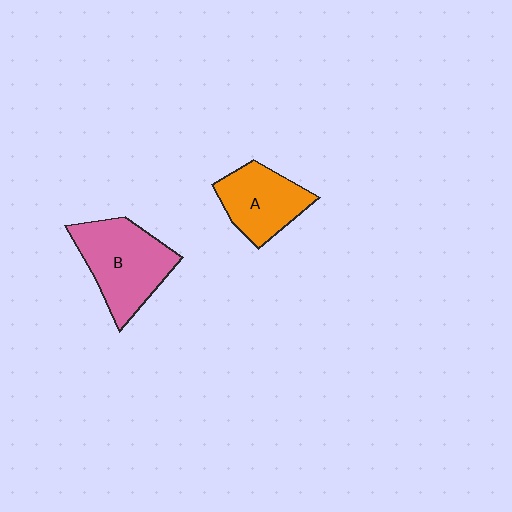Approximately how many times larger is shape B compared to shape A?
Approximately 1.3 times.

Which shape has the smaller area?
Shape A (orange).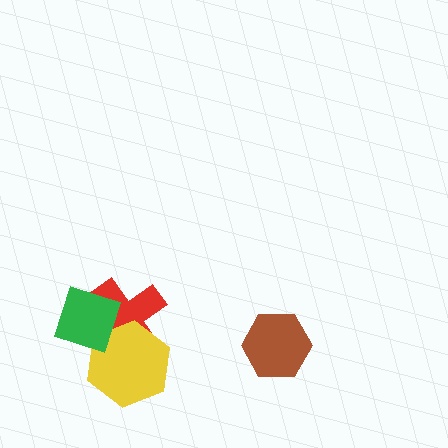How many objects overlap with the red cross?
2 objects overlap with the red cross.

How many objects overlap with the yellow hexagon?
2 objects overlap with the yellow hexagon.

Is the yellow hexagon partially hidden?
Yes, it is partially covered by another shape.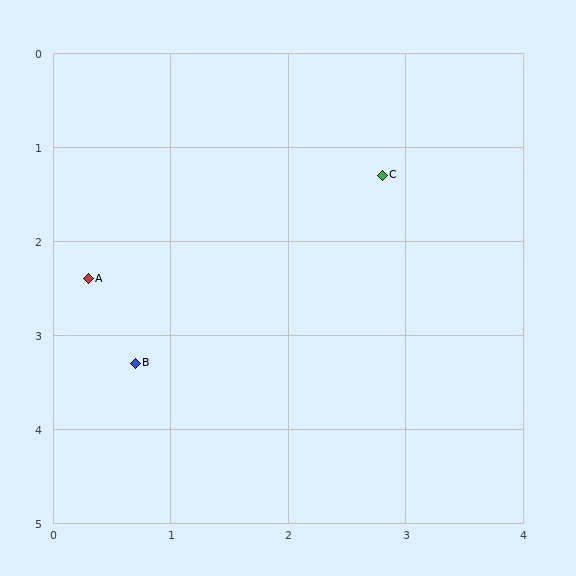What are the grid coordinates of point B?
Point B is at approximately (0.7, 3.3).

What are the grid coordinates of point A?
Point A is at approximately (0.3, 2.4).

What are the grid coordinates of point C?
Point C is at approximately (2.8, 1.3).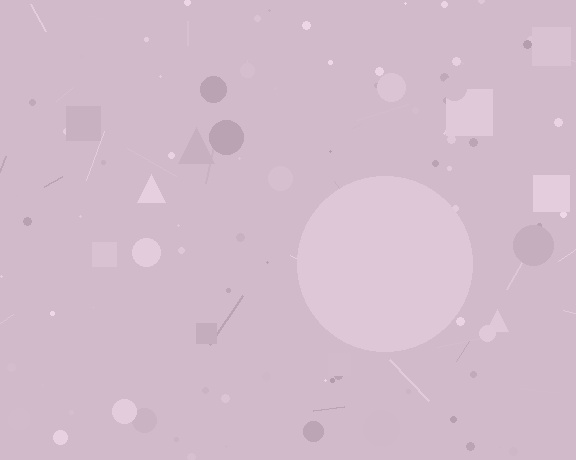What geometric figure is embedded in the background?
A circle is embedded in the background.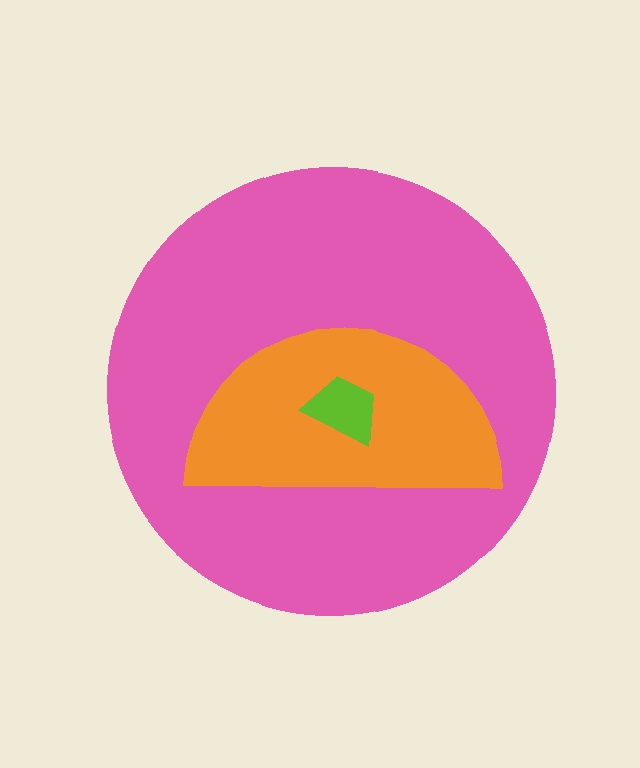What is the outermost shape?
The pink circle.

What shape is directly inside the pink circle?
The orange semicircle.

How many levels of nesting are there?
3.